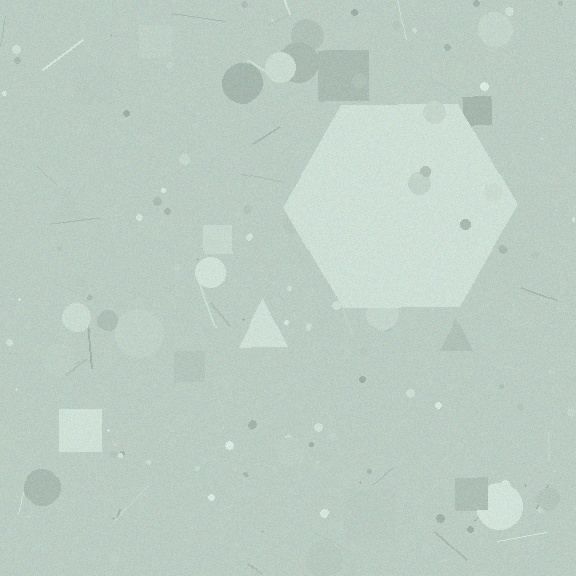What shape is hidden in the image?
A hexagon is hidden in the image.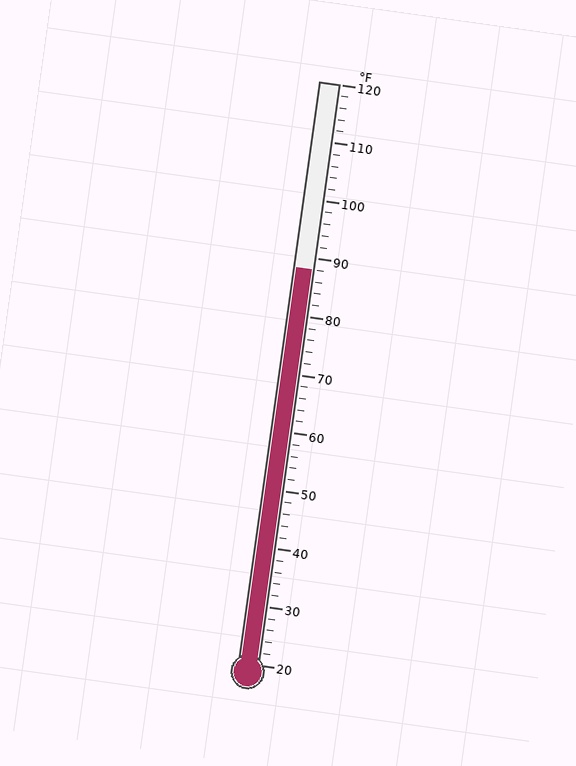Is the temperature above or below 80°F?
The temperature is above 80°F.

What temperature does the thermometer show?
The thermometer shows approximately 88°F.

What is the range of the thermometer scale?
The thermometer scale ranges from 20°F to 120°F.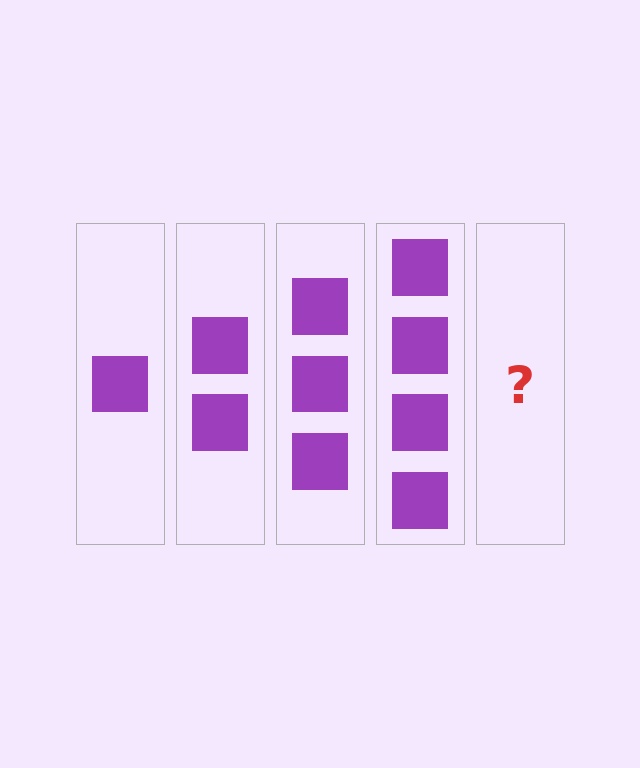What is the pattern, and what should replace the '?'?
The pattern is that each step adds one more square. The '?' should be 5 squares.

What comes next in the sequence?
The next element should be 5 squares.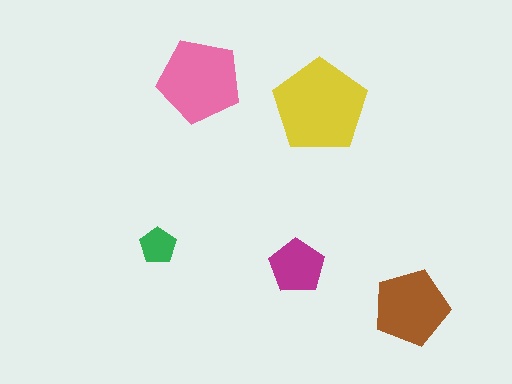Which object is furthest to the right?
The brown pentagon is rightmost.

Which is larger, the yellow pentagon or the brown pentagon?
The yellow one.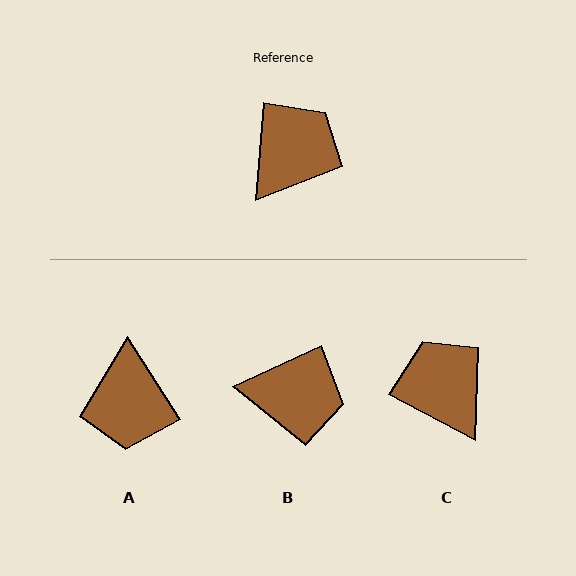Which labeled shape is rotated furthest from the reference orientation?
A, about 143 degrees away.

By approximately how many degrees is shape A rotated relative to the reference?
Approximately 143 degrees clockwise.